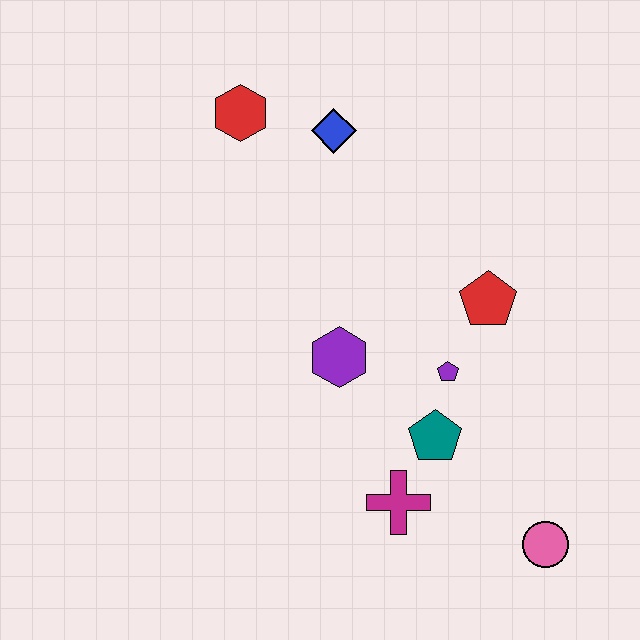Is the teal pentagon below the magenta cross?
No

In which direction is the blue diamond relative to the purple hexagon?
The blue diamond is above the purple hexagon.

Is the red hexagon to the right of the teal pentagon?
No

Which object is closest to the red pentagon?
The purple pentagon is closest to the red pentagon.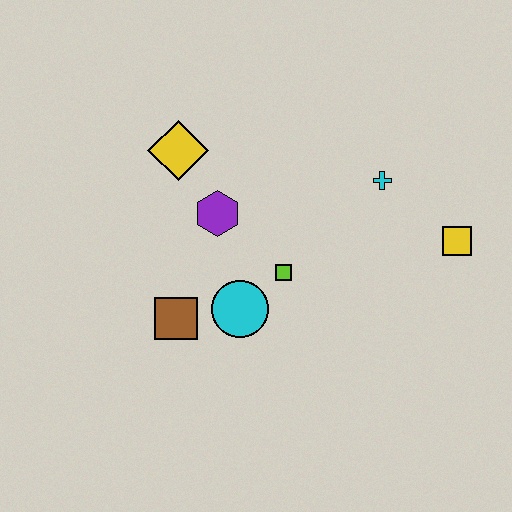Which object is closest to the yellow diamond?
The purple hexagon is closest to the yellow diamond.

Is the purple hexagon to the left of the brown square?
No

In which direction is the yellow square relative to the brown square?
The yellow square is to the right of the brown square.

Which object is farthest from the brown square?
The yellow square is farthest from the brown square.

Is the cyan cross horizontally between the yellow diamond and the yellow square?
Yes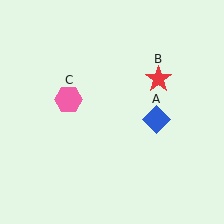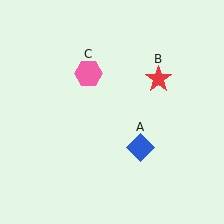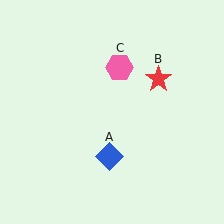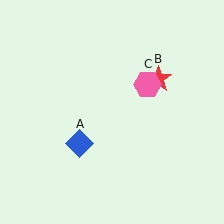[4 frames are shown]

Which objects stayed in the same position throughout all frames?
Red star (object B) remained stationary.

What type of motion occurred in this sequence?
The blue diamond (object A), pink hexagon (object C) rotated clockwise around the center of the scene.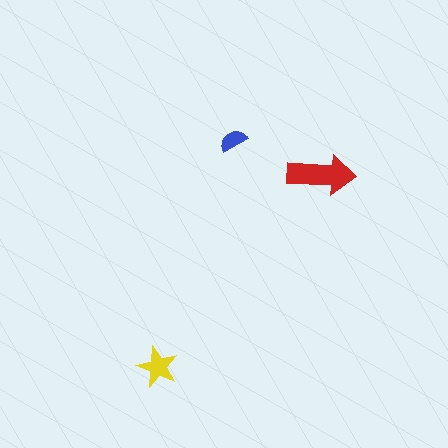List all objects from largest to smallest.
The red arrow, the yellow star, the blue semicircle.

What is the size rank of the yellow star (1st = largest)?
2nd.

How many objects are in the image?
There are 3 objects in the image.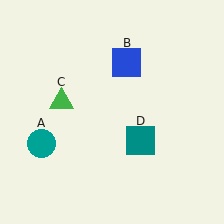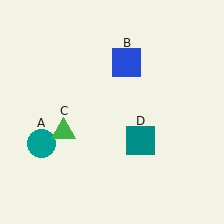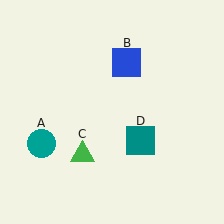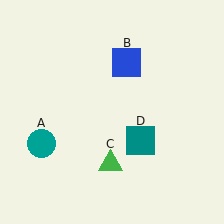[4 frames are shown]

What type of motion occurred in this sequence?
The green triangle (object C) rotated counterclockwise around the center of the scene.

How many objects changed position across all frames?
1 object changed position: green triangle (object C).